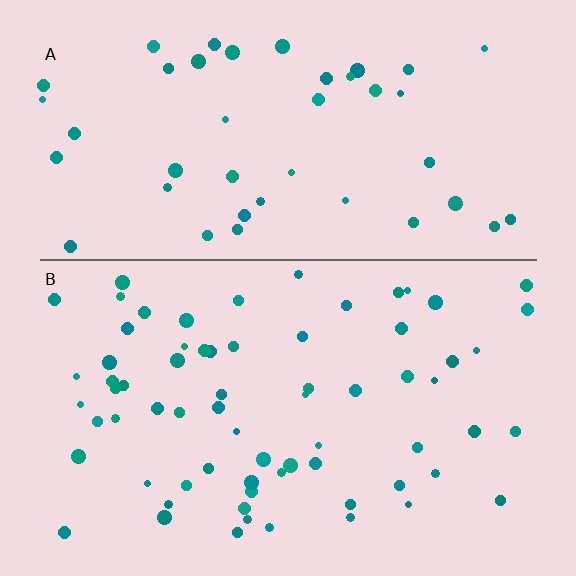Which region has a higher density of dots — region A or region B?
B (the bottom).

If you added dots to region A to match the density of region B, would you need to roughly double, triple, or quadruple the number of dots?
Approximately double.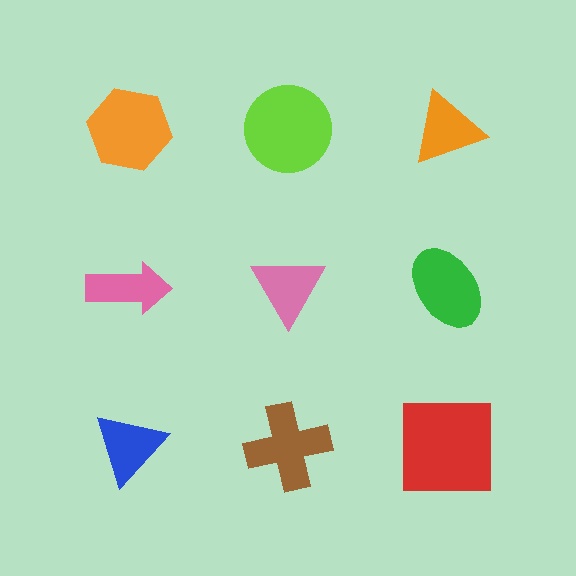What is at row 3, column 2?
A brown cross.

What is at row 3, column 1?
A blue triangle.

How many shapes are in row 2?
3 shapes.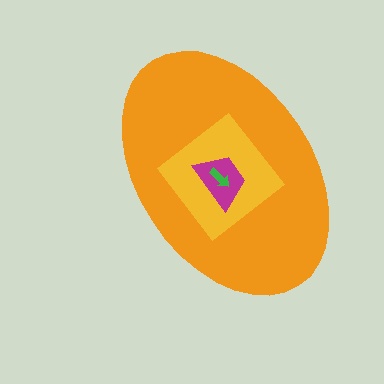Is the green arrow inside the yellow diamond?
Yes.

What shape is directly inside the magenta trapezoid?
The green arrow.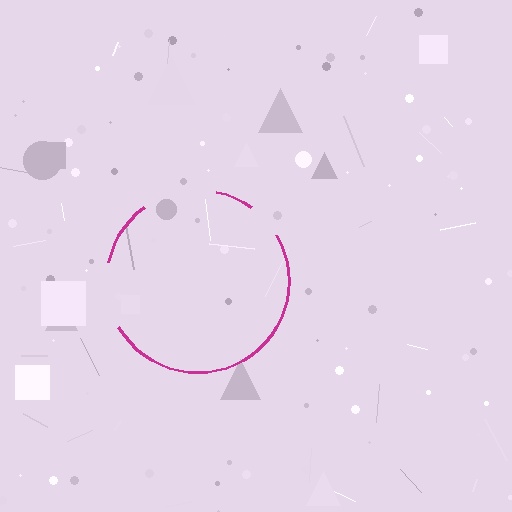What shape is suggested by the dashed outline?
The dashed outline suggests a circle.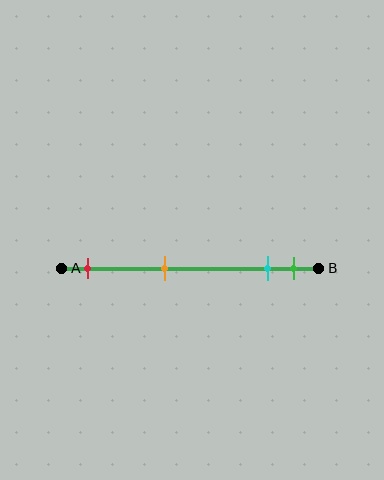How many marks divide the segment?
There are 4 marks dividing the segment.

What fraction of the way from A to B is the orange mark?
The orange mark is approximately 40% (0.4) of the way from A to B.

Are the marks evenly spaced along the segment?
No, the marks are not evenly spaced.